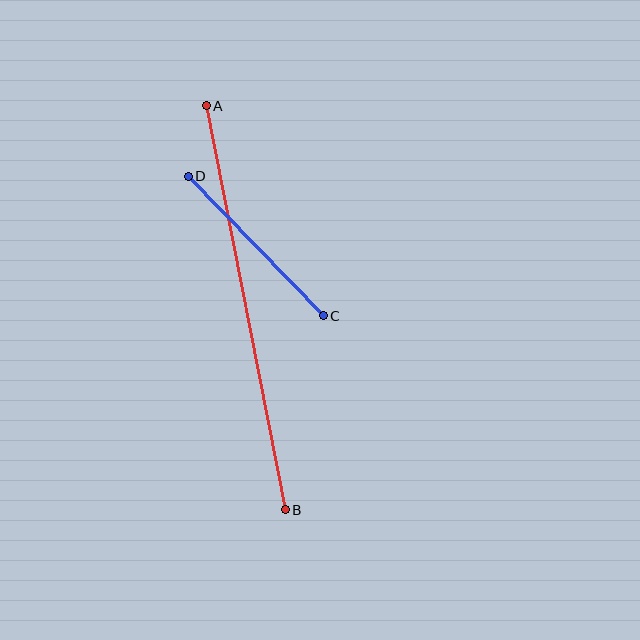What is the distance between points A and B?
The distance is approximately 412 pixels.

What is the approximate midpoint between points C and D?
The midpoint is at approximately (256, 246) pixels.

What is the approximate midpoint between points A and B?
The midpoint is at approximately (246, 308) pixels.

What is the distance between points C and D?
The distance is approximately 194 pixels.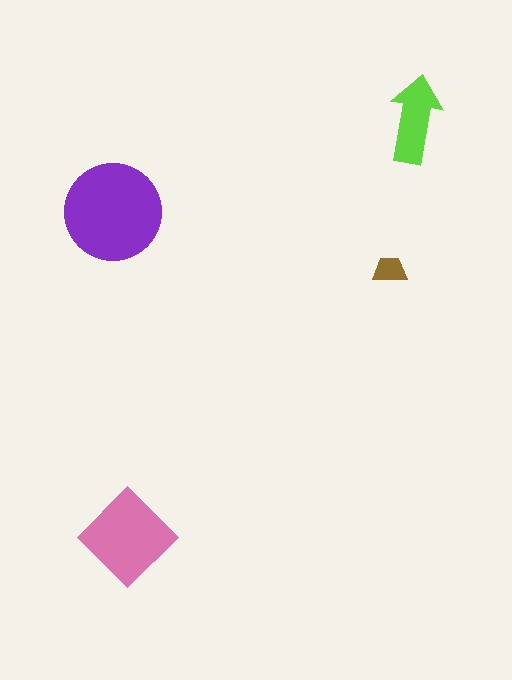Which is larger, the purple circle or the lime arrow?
The purple circle.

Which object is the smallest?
The brown trapezoid.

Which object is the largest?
The purple circle.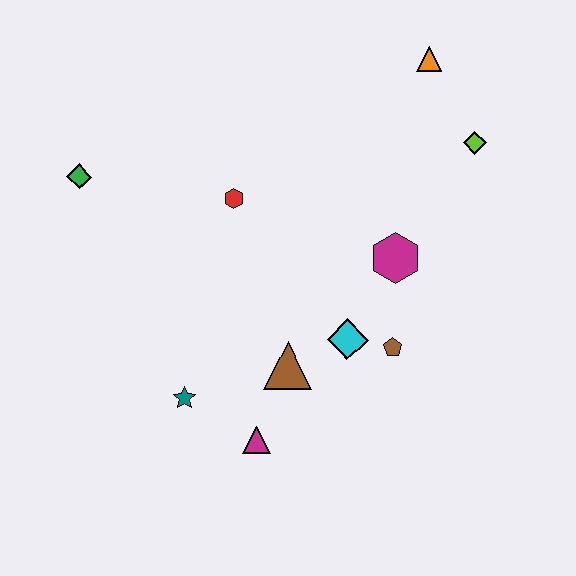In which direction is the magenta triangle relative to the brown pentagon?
The magenta triangle is to the left of the brown pentagon.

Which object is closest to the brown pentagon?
The cyan diamond is closest to the brown pentagon.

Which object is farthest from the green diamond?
The lime diamond is farthest from the green diamond.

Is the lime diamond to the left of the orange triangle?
No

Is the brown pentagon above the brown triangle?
Yes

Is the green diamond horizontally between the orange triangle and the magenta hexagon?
No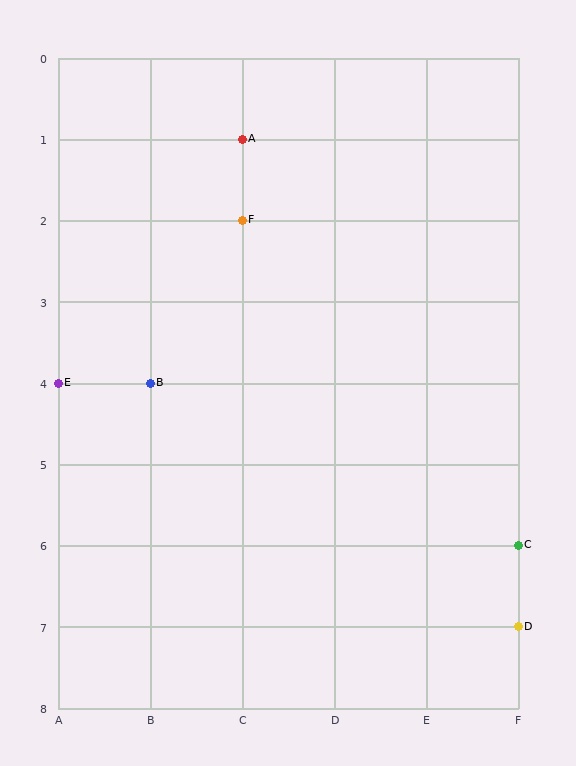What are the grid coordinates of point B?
Point B is at grid coordinates (B, 4).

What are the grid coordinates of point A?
Point A is at grid coordinates (C, 1).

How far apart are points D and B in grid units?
Points D and B are 4 columns and 3 rows apart (about 5.0 grid units diagonally).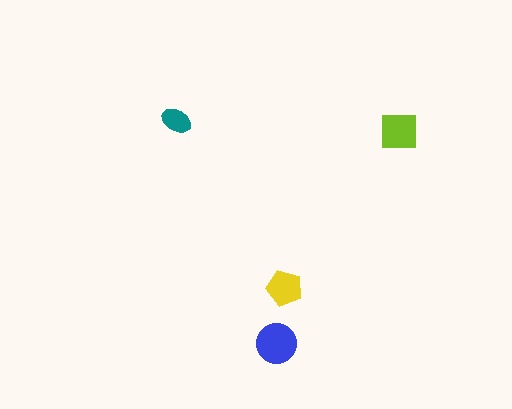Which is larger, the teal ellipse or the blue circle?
The blue circle.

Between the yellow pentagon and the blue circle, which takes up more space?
The blue circle.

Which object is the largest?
The blue circle.